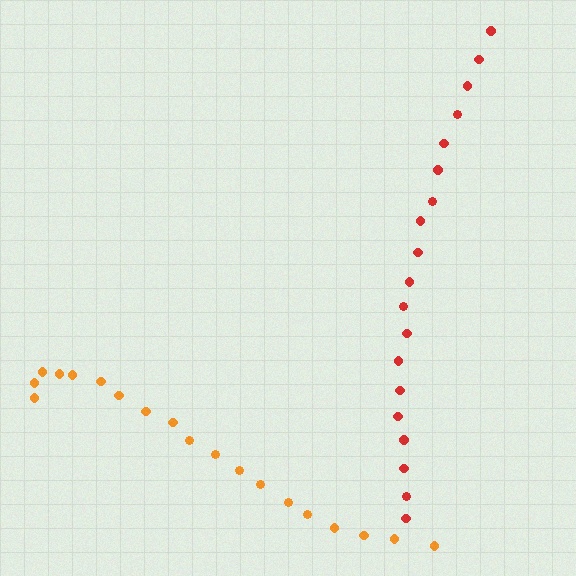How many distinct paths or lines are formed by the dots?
There are 2 distinct paths.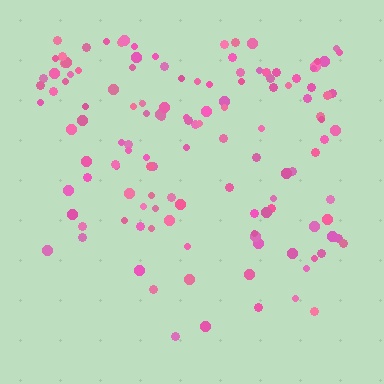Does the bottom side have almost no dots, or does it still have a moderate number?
Still a moderate number, just noticeably fewer than the top.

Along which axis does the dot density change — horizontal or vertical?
Vertical.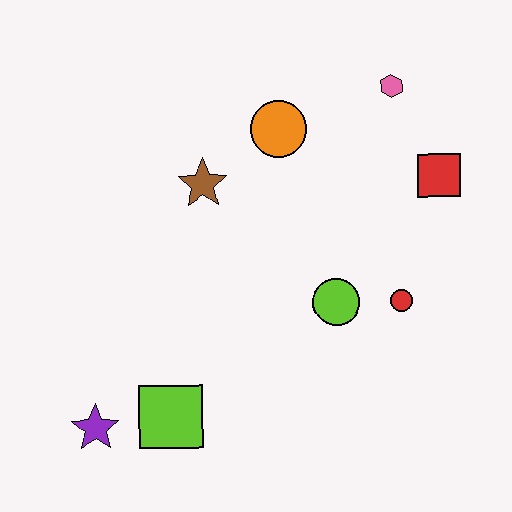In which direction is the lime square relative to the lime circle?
The lime square is to the left of the lime circle.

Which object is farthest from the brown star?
The purple star is farthest from the brown star.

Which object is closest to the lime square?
The purple star is closest to the lime square.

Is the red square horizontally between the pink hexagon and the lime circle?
No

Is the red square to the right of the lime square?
Yes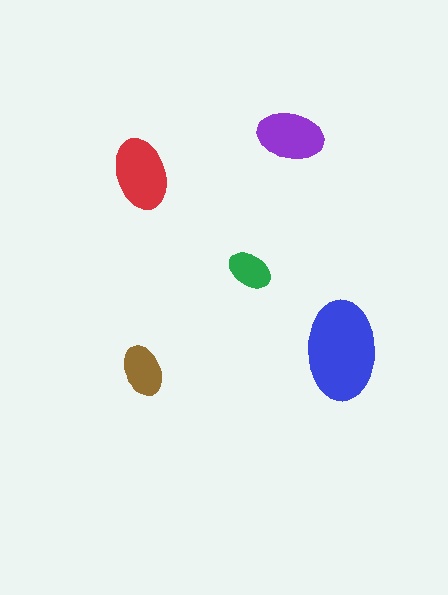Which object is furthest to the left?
The red ellipse is leftmost.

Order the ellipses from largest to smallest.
the blue one, the red one, the purple one, the brown one, the green one.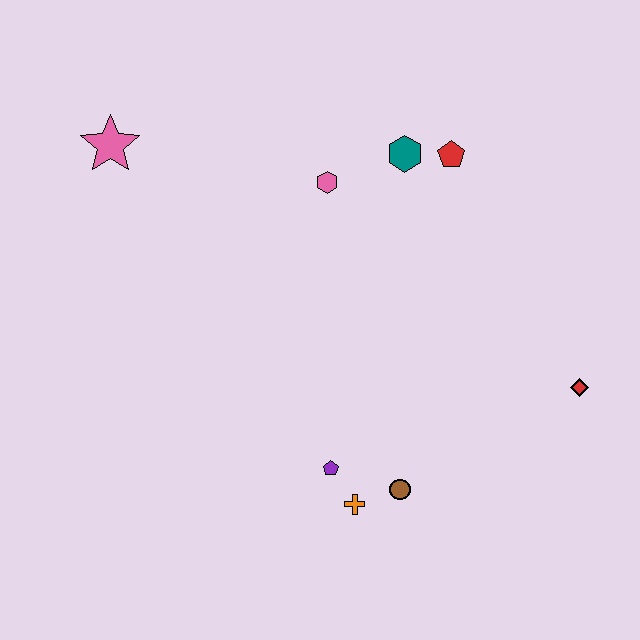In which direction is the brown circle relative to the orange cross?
The brown circle is to the right of the orange cross.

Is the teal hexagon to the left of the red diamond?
Yes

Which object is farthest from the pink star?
The red diamond is farthest from the pink star.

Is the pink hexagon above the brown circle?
Yes